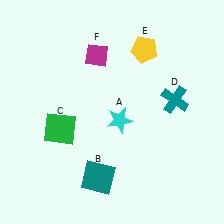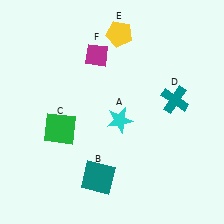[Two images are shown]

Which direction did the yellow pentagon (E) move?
The yellow pentagon (E) moved left.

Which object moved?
The yellow pentagon (E) moved left.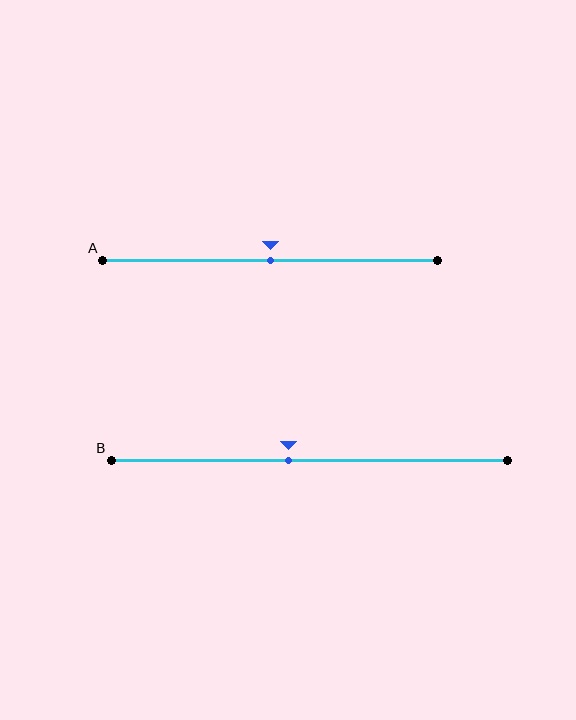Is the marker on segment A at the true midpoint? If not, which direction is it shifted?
Yes, the marker on segment A is at the true midpoint.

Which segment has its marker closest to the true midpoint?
Segment A has its marker closest to the true midpoint.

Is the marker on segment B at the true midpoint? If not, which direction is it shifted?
No, the marker on segment B is shifted to the left by about 5% of the segment length.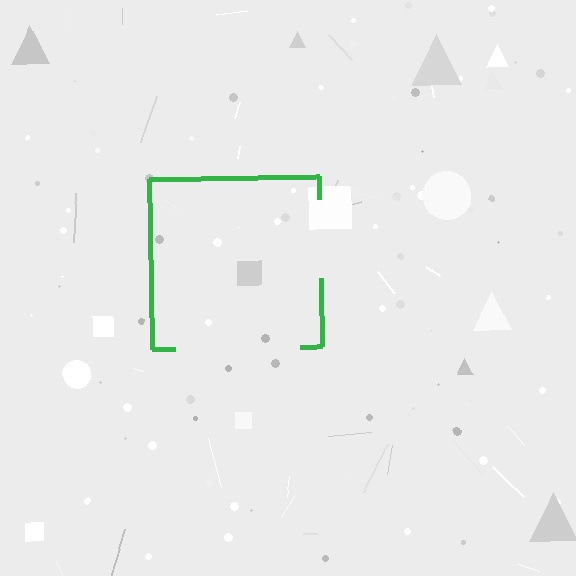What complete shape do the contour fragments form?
The contour fragments form a square.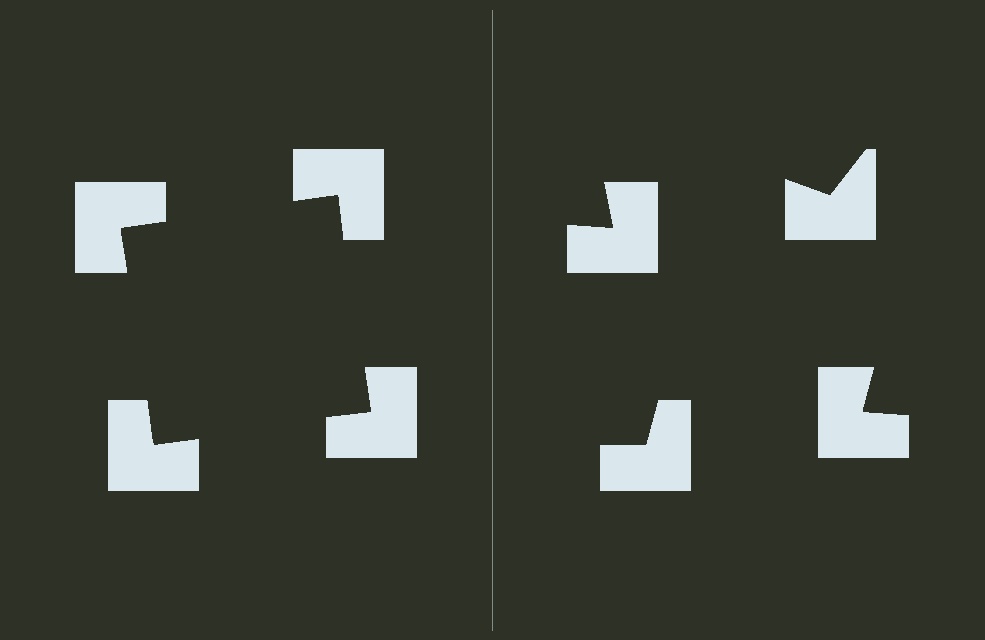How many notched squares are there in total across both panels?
8 — 4 on each side.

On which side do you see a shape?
An illusory square appears on the left side. On the right side the wedge cuts are rotated, so no coherent shape forms.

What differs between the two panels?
The notched squares are positioned identically on both sides; only the wedge orientations differ. On the left they align to a square; on the right they are misaligned.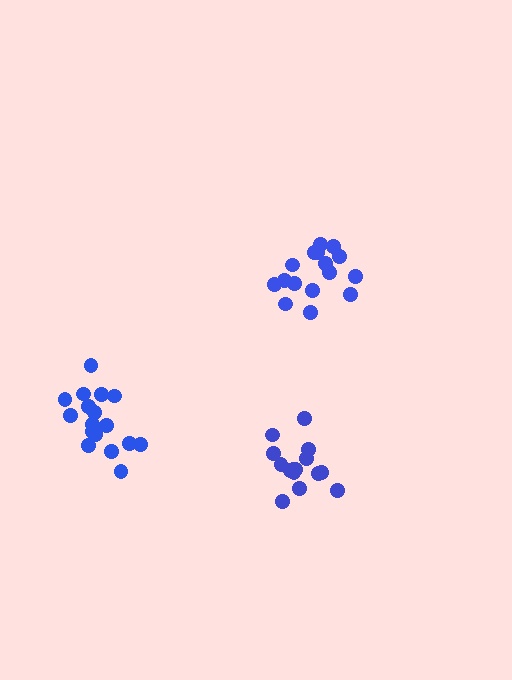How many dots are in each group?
Group 1: 17 dots, Group 2: 15 dots, Group 3: 16 dots (48 total).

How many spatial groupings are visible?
There are 3 spatial groupings.